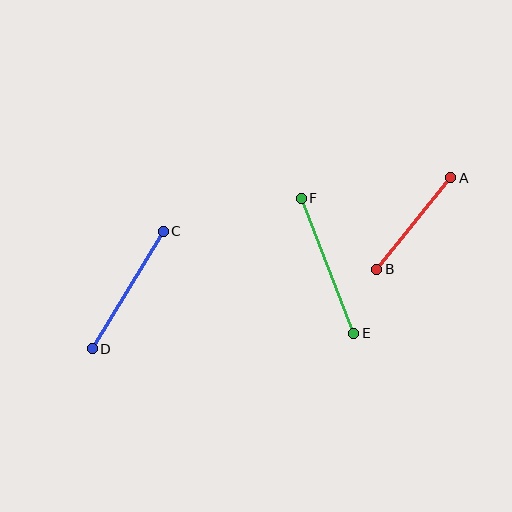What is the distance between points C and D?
The distance is approximately 137 pixels.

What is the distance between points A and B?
The distance is approximately 117 pixels.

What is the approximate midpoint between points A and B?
The midpoint is at approximately (414, 223) pixels.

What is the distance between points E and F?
The distance is approximately 145 pixels.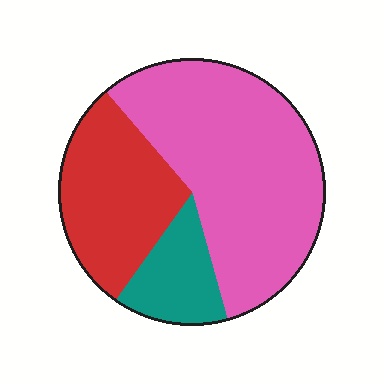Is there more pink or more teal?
Pink.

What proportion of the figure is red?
Red covers 29% of the figure.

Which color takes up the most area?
Pink, at roughly 55%.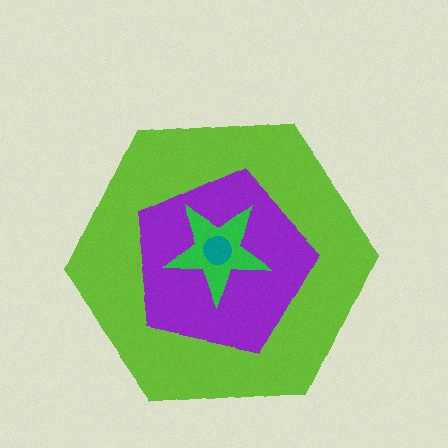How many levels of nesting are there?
4.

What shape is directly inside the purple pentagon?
The green star.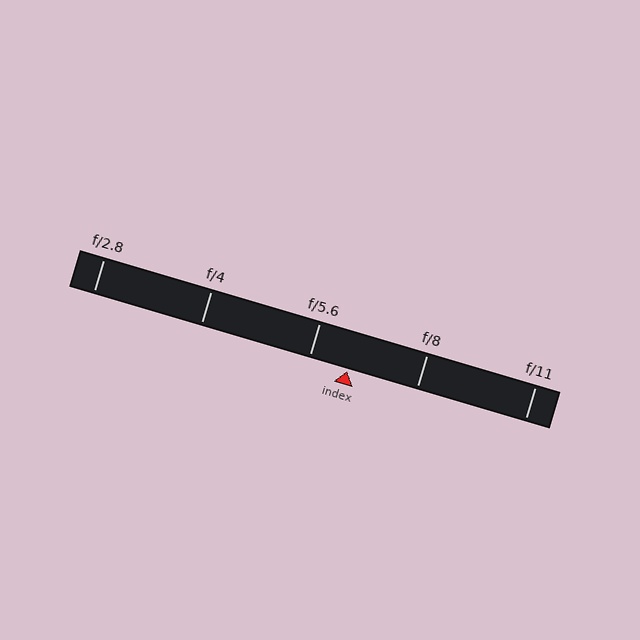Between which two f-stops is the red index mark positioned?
The index mark is between f/5.6 and f/8.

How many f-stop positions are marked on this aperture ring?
There are 5 f-stop positions marked.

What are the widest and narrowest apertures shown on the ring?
The widest aperture shown is f/2.8 and the narrowest is f/11.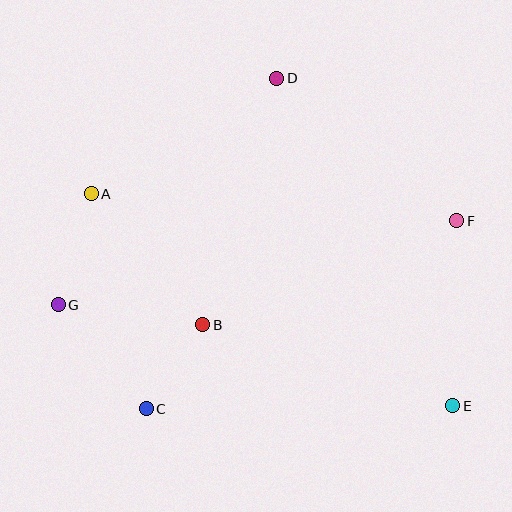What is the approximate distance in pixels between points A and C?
The distance between A and C is approximately 222 pixels.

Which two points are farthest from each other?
Points A and E are farthest from each other.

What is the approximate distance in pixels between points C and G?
The distance between C and G is approximately 136 pixels.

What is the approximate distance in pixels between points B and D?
The distance between B and D is approximately 257 pixels.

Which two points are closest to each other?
Points B and C are closest to each other.